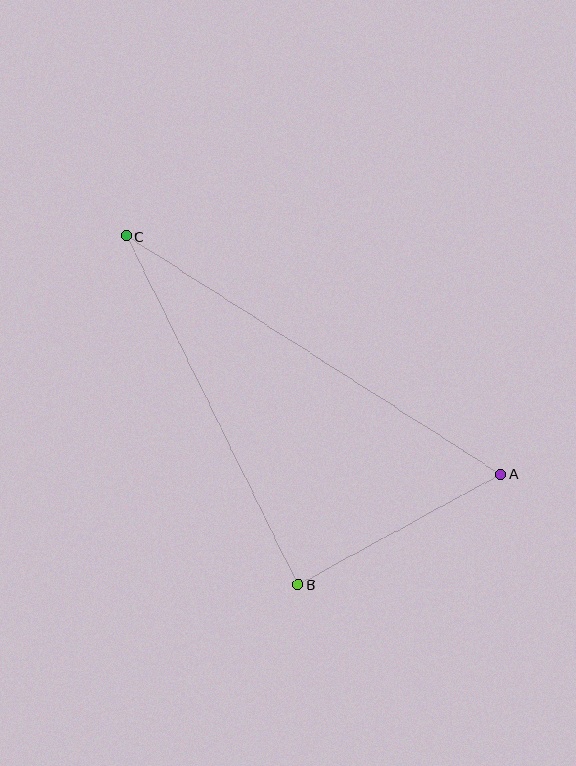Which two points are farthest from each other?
Points A and C are farthest from each other.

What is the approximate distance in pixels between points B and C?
The distance between B and C is approximately 388 pixels.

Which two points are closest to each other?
Points A and B are closest to each other.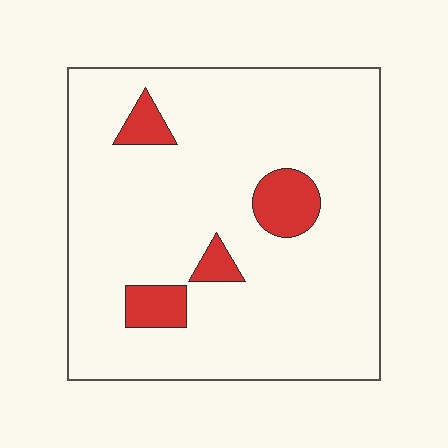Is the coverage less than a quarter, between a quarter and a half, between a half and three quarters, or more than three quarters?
Less than a quarter.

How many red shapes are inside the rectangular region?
4.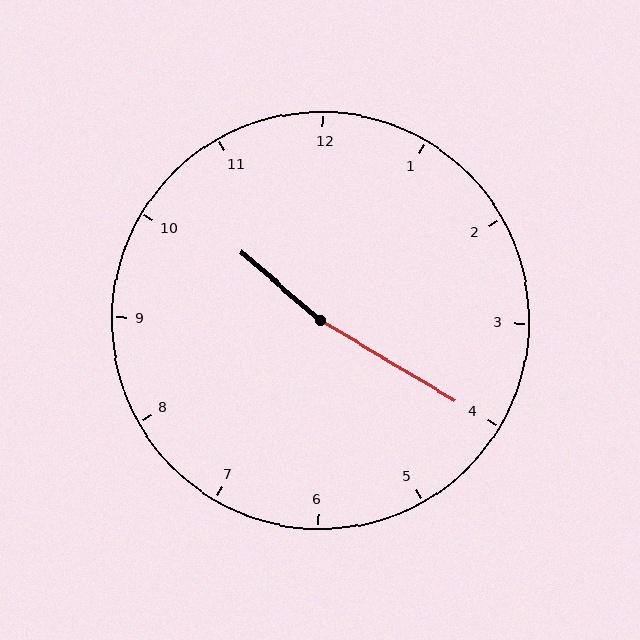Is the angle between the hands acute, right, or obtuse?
It is obtuse.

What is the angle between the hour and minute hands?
Approximately 170 degrees.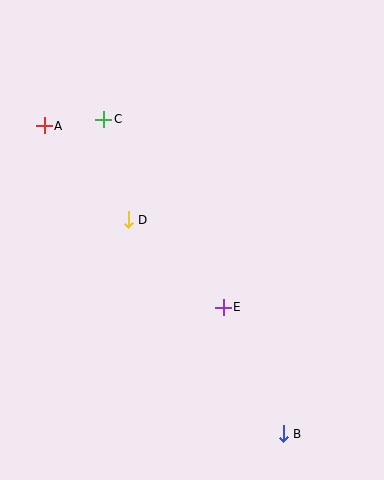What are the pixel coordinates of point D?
Point D is at (128, 220).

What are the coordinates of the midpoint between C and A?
The midpoint between C and A is at (74, 123).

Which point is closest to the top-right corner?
Point C is closest to the top-right corner.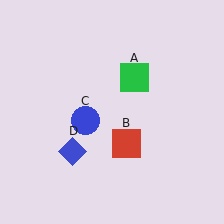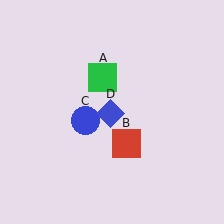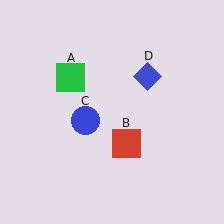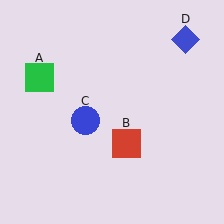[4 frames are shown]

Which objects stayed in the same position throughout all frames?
Red square (object B) and blue circle (object C) remained stationary.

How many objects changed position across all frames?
2 objects changed position: green square (object A), blue diamond (object D).